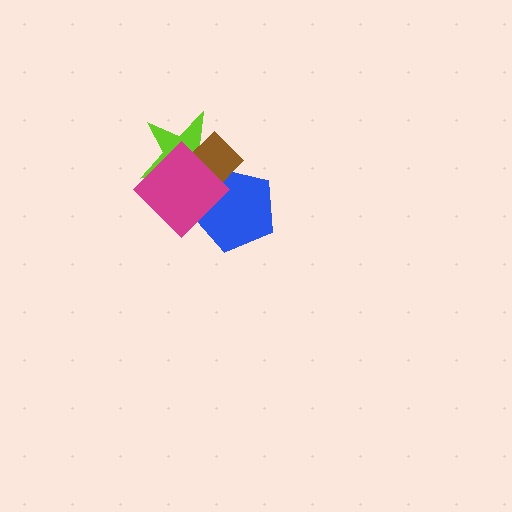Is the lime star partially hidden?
Yes, it is partially covered by another shape.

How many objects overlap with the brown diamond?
3 objects overlap with the brown diamond.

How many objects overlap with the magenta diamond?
3 objects overlap with the magenta diamond.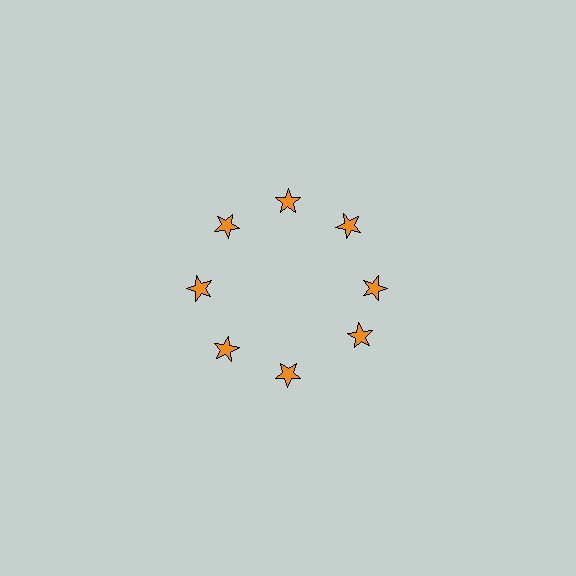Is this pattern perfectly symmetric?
No. The 8 orange stars are arranged in a ring, but one element near the 4 o'clock position is rotated out of alignment along the ring, breaking the 8-fold rotational symmetry.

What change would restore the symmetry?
The symmetry would be restored by rotating it back into even spacing with its neighbors so that all 8 stars sit at equal angles and equal distance from the center.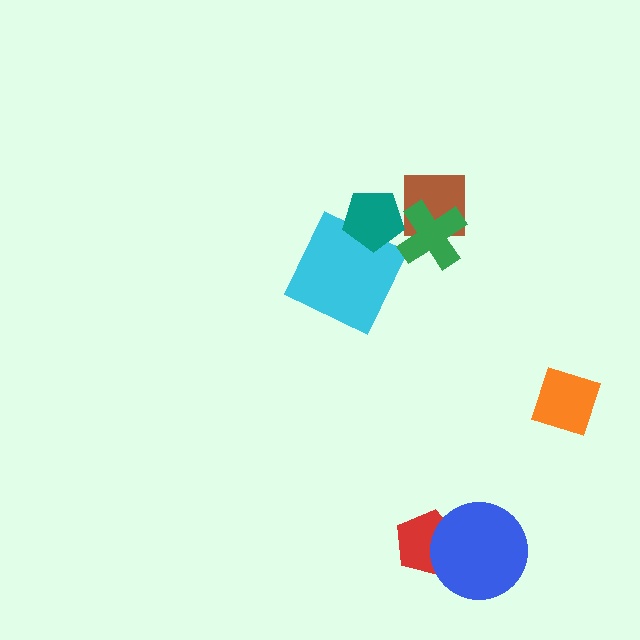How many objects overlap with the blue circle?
1 object overlaps with the blue circle.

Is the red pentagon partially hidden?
Yes, it is partially covered by another shape.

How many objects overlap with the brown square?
1 object overlaps with the brown square.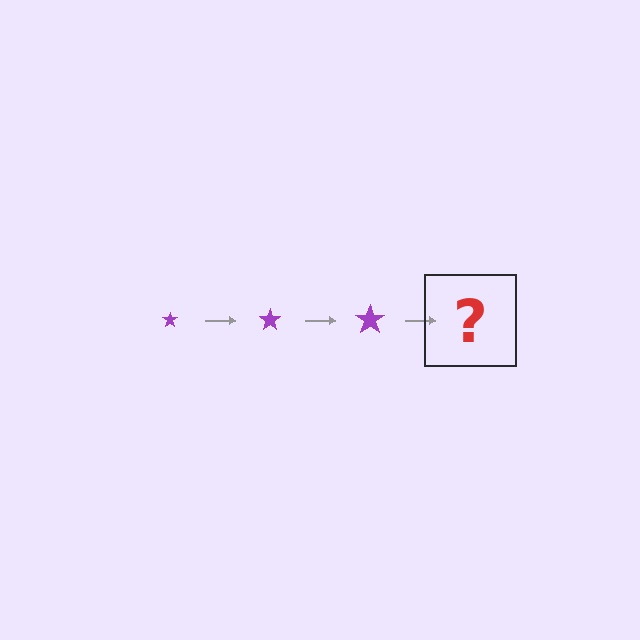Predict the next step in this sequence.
The next step is a purple star, larger than the previous one.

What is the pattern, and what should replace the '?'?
The pattern is that the star gets progressively larger each step. The '?' should be a purple star, larger than the previous one.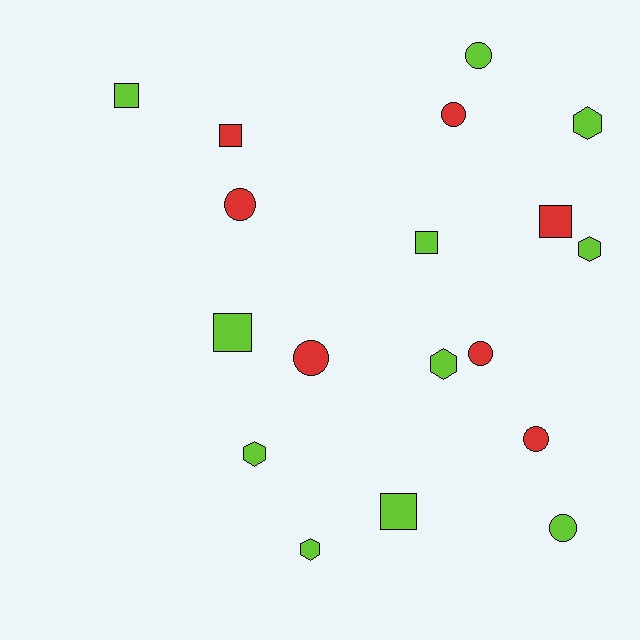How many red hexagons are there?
There are no red hexagons.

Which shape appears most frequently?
Circle, with 7 objects.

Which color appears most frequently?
Lime, with 11 objects.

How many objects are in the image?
There are 18 objects.